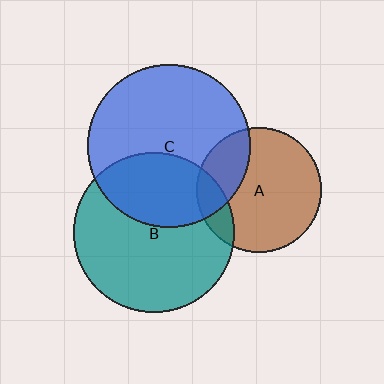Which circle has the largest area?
Circle C (blue).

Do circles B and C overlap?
Yes.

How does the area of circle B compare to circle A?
Approximately 1.7 times.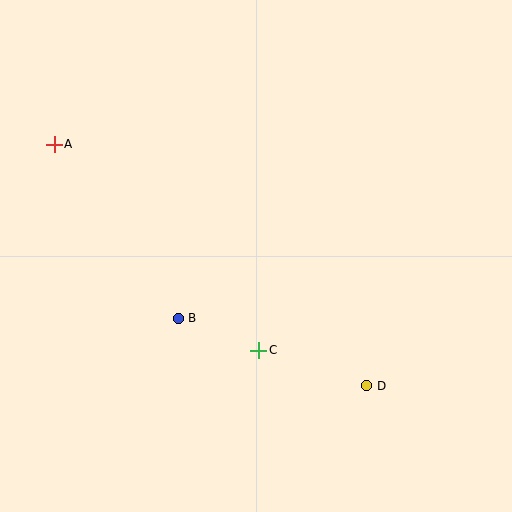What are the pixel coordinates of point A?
Point A is at (54, 144).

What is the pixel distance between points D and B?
The distance between D and B is 200 pixels.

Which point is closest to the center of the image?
Point C at (259, 350) is closest to the center.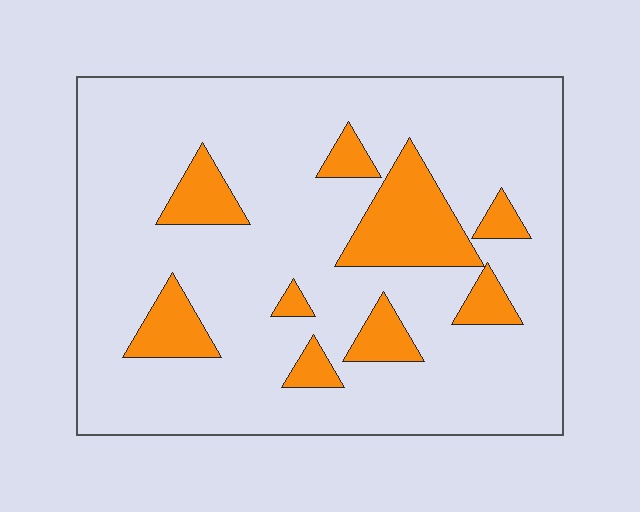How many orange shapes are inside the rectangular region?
9.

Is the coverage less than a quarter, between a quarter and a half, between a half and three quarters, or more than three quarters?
Less than a quarter.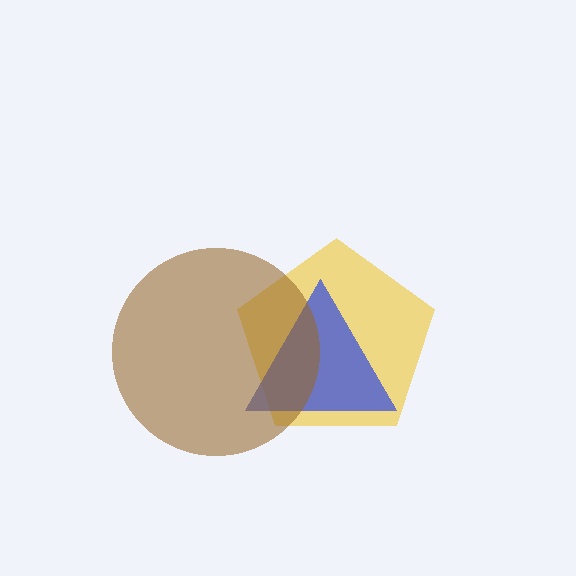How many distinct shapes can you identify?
There are 3 distinct shapes: a yellow pentagon, a blue triangle, a brown circle.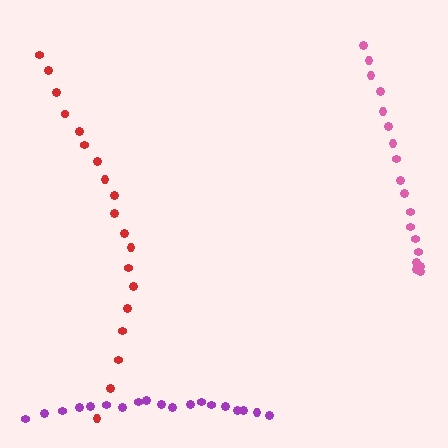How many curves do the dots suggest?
There are 3 distinct paths.